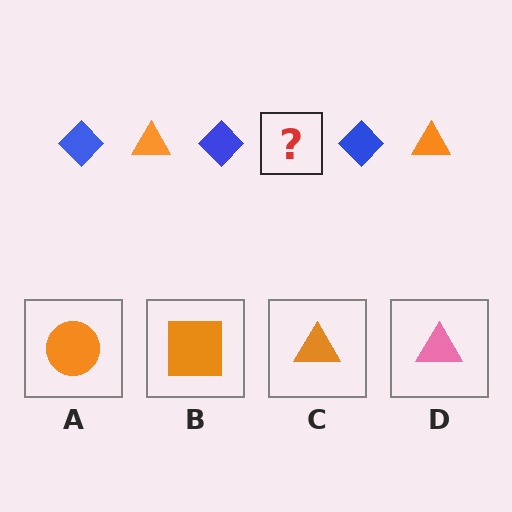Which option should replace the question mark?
Option C.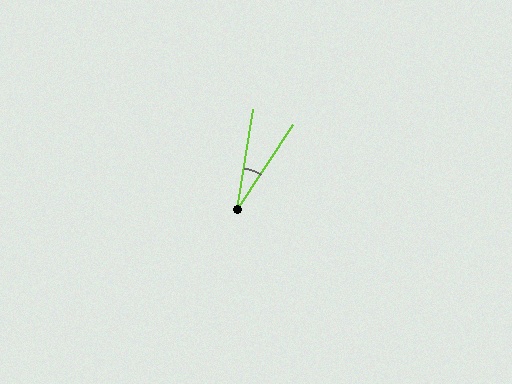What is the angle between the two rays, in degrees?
Approximately 24 degrees.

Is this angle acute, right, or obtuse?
It is acute.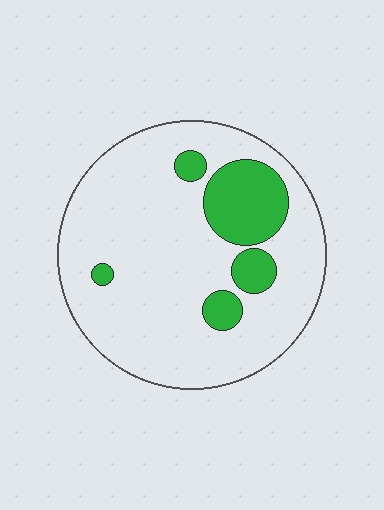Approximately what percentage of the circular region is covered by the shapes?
Approximately 20%.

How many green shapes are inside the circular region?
5.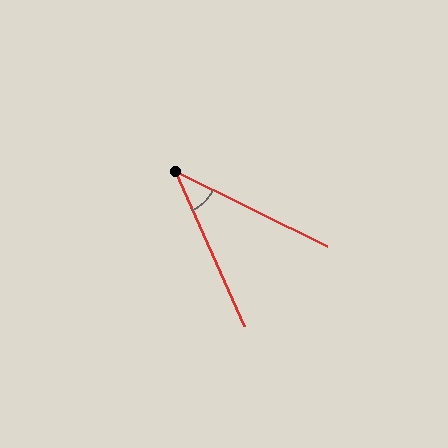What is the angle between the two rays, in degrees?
Approximately 40 degrees.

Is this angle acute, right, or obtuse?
It is acute.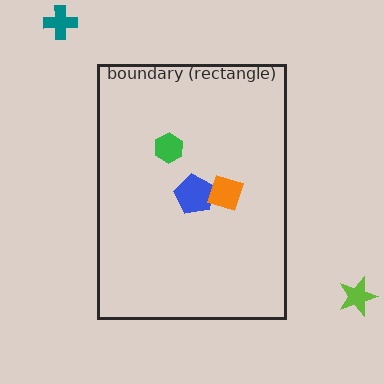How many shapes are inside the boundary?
3 inside, 2 outside.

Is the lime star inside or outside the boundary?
Outside.